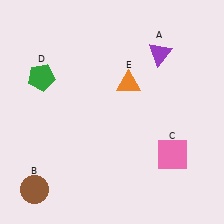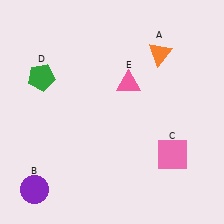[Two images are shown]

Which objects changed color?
A changed from purple to orange. B changed from brown to purple. E changed from orange to pink.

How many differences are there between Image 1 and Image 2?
There are 3 differences between the two images.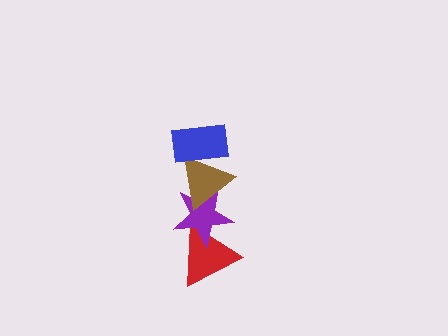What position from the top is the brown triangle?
The brown triangle is 2nd from the top.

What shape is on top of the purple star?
The brown triangle is on top of the purple star.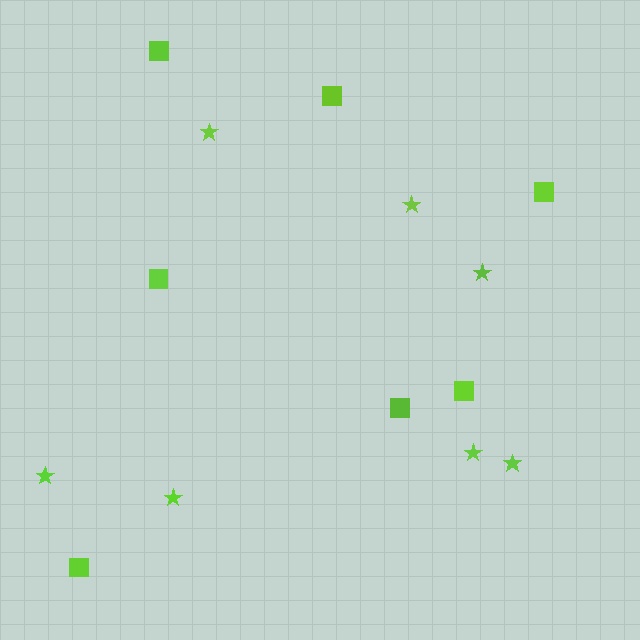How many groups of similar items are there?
There are 2 groups: one group of squares (7) and one group of stars (7).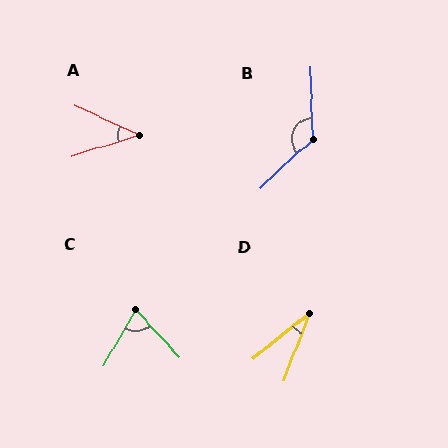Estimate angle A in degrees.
Approximately 43 degrees.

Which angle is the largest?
B, at approximately 131 degrees.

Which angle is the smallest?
D, at approximately 30 degrees.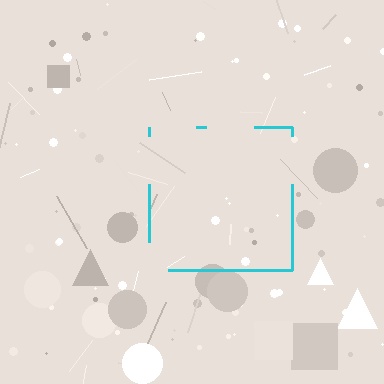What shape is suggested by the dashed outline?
The dashed outline suggests a square.